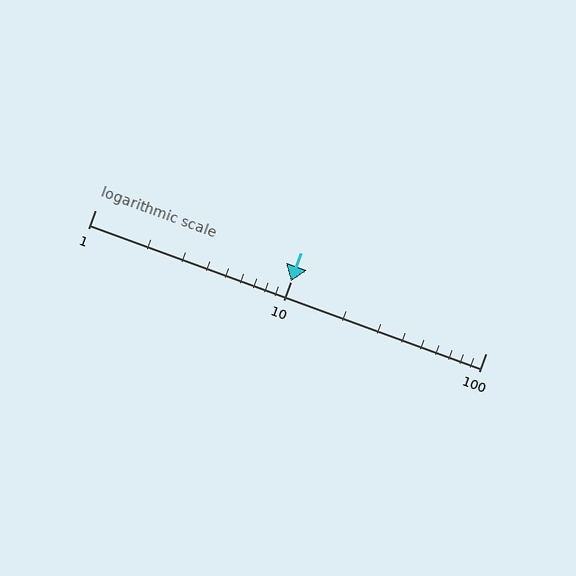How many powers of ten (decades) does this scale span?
The scale spans 2 decades, from 1 to 100.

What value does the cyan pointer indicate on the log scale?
The pointer indicates approximately 10.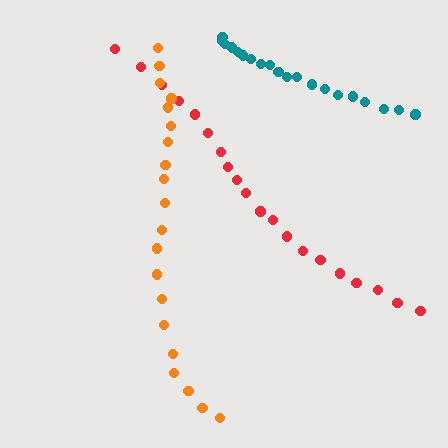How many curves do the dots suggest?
There are 3 distinct paths.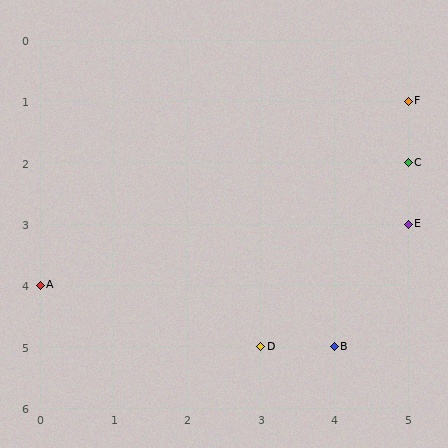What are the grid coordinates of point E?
Point E is at grid coordinates (5, 3).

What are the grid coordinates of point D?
Point D is at grid coordinates (3, 5).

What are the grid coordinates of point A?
Point A is at grid coordinates (0, 4).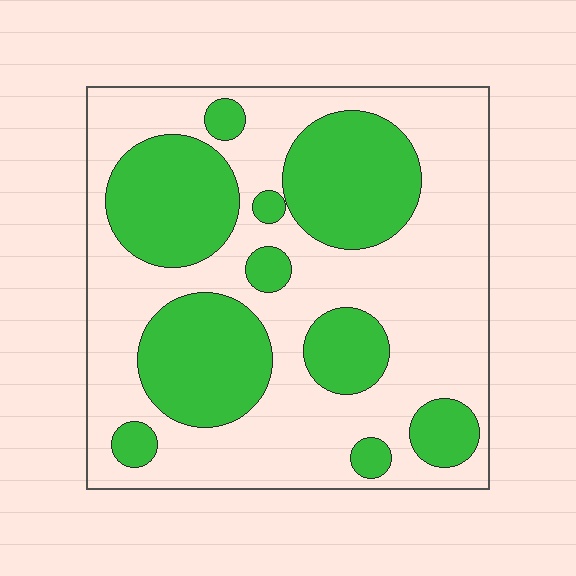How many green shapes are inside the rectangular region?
10.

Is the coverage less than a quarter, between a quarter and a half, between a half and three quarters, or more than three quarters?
Between a quarter and a half.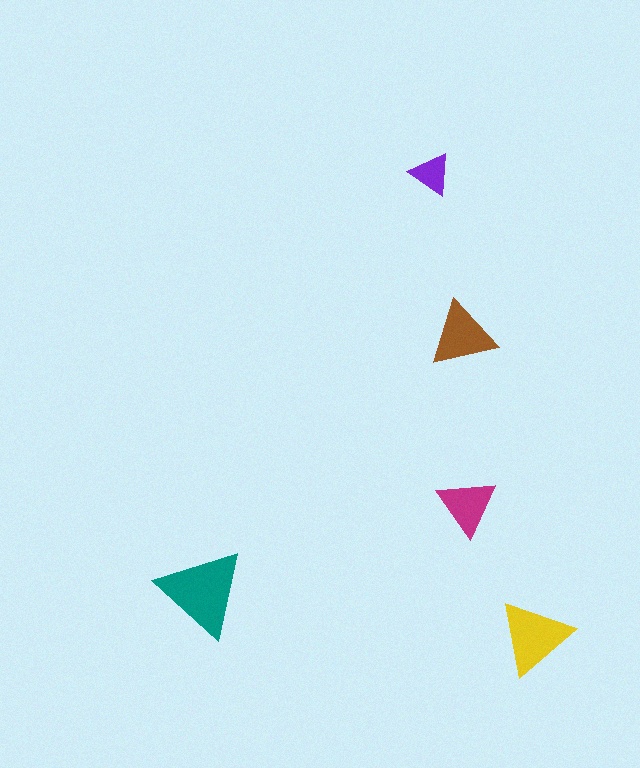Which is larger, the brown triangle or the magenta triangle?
The brown one.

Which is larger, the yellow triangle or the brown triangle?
The yellow one.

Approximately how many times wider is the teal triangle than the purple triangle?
About 2 times wider.